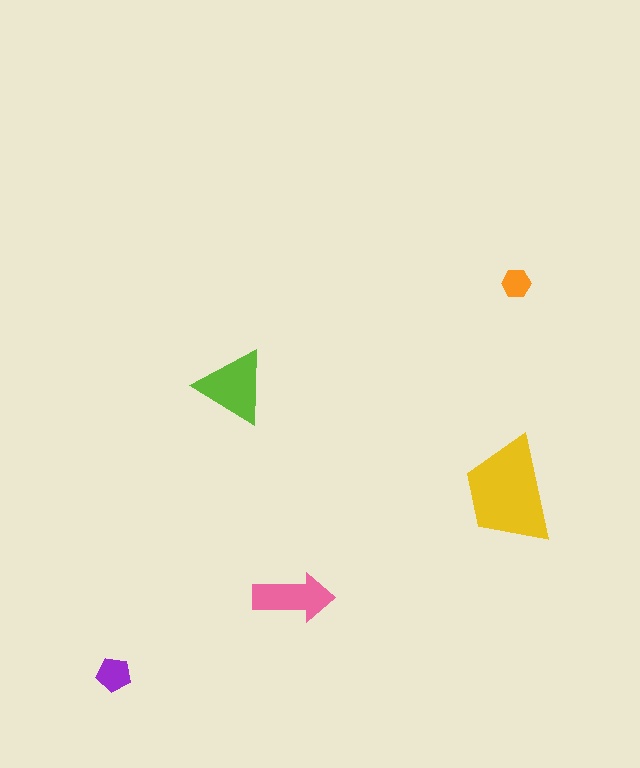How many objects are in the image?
There are 5 objects in the image.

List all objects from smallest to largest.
The orange hexagon, the purple pentagon, the pink arrow, the lime triangle, the yellow trapezoid.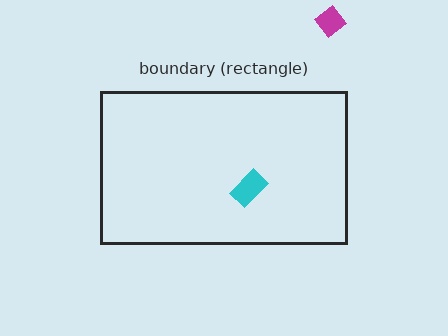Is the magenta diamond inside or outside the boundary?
Outside.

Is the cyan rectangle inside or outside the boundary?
Inside.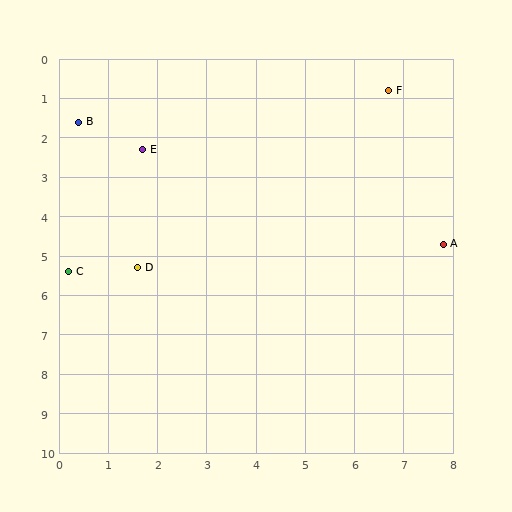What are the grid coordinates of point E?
Point E is at approximately (1.7, 2.3).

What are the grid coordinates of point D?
Point D is at approximately (1.6, 5.3).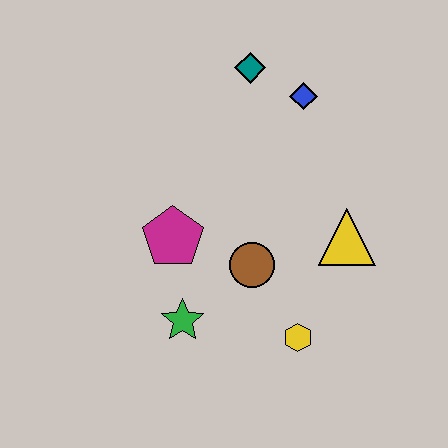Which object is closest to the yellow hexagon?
The brown circle is closest to the yellow hexagon.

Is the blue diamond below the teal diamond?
Yes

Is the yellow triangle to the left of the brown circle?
No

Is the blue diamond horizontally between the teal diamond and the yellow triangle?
Yes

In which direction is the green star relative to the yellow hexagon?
The green star is to the left of the yellow hexagon.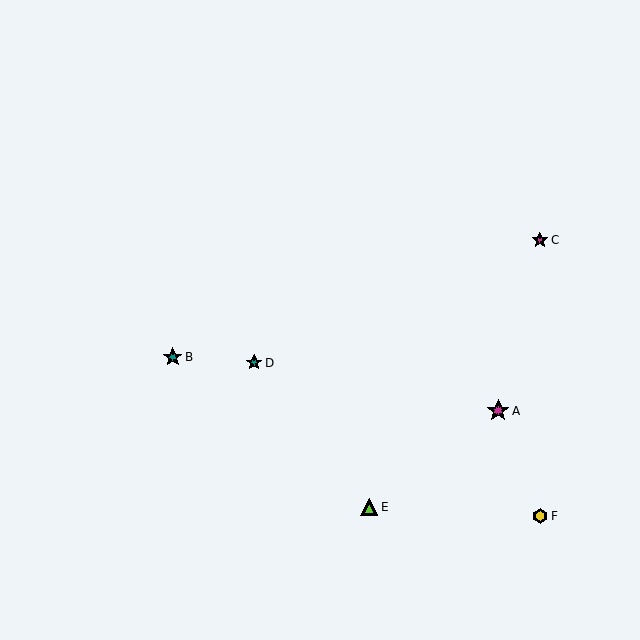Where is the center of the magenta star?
The center of the magenta star is at (498, 411).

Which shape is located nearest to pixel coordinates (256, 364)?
The teal star (labeled D) at (254, 363) is nearest to that location.